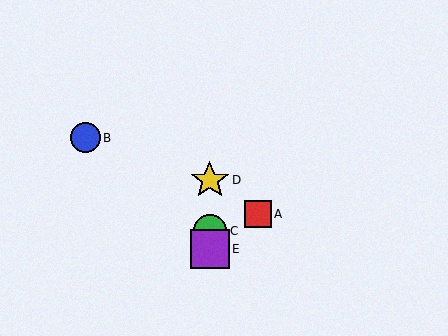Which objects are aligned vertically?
Objects C, D, E are aligned vertically.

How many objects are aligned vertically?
3 objects (C, D, E) are aligned vertically.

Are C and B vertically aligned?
No, C is at x≈210 and B is at x≈85.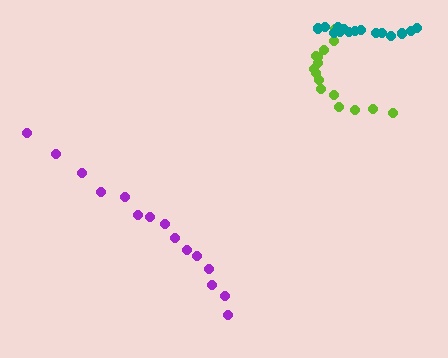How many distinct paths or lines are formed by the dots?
There are 3 distinct paths.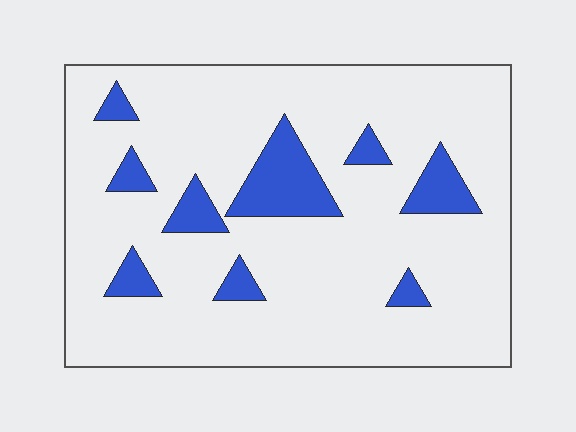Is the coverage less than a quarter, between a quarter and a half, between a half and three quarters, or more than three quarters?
Less than a quarter.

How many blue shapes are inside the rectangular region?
9.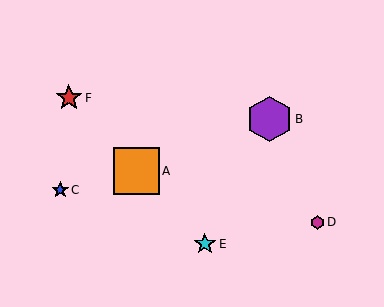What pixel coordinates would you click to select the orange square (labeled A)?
Click at (136, 171) to select the orange square A.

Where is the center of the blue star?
The center of the blue star is at (60, 190).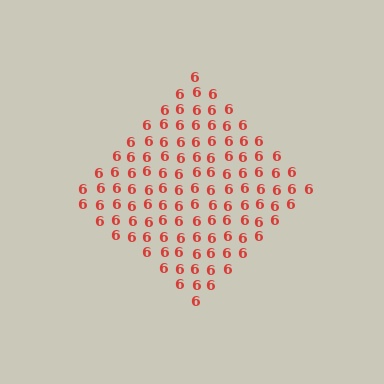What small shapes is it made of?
It is made of small digit 6's.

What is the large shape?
The large shape is a diamond.